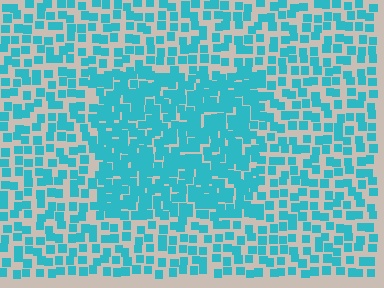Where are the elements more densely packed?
The elements are more densely packed inside the rectangle boundary.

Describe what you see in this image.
The image contains small cyan elements arranged at two different densities. A rectangle-shaped region is visible where the elements are more densely packed than the surrounding area.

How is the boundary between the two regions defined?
The boundary is defined by a change in element density (approximately 1.9x ratio). All elements are the same color, size, and shape.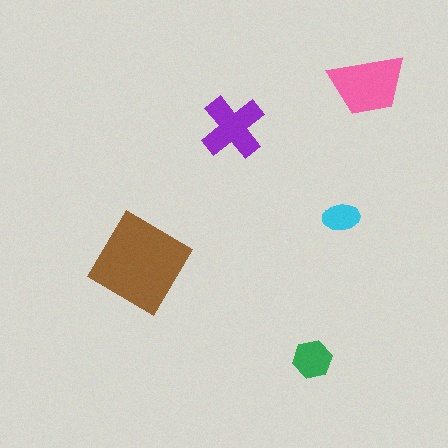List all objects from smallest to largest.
The cyan ellipse, the green hexagon, the purple cross, the pink trapezoid, the brown diamond.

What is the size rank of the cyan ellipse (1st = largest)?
5th.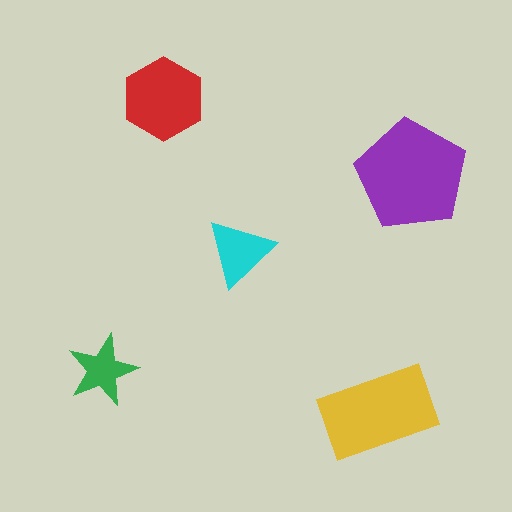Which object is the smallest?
The green star.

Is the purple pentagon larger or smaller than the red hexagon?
Larger.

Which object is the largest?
The purple pentagon.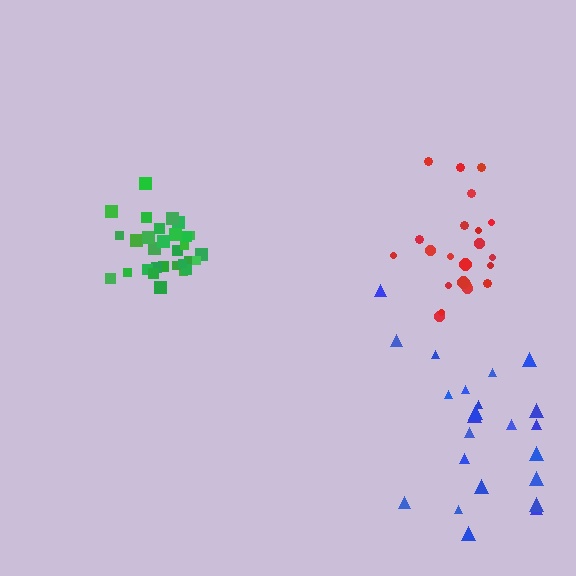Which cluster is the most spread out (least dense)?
Blue.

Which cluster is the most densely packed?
Green.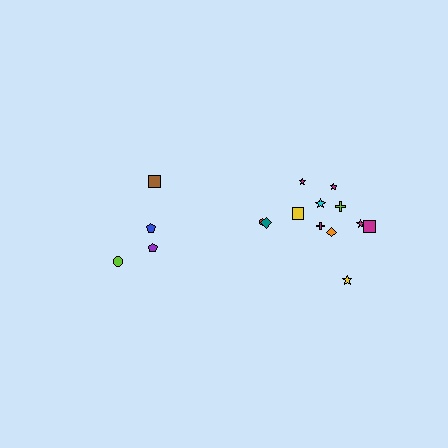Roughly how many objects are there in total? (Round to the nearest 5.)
Roughly 15 objects in total.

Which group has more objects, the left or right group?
The right group.